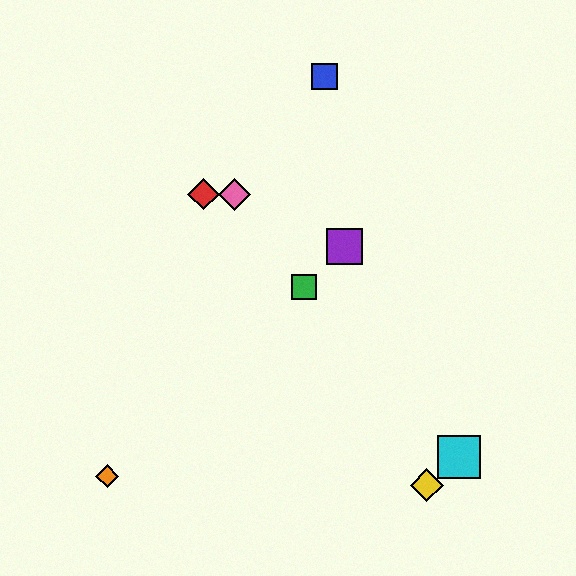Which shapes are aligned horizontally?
The red diamond, the pink diamond are aligned horizontally.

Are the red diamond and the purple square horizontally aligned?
No, the red diamond is at y≈194 and the purple square is at y≈247.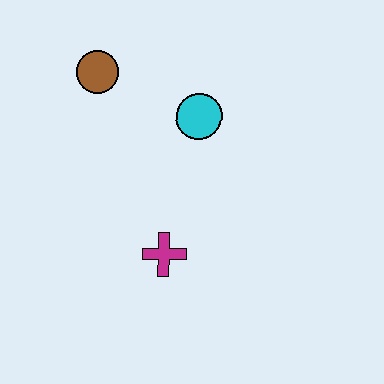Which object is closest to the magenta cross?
The cyan circle is closest to the magenta cross.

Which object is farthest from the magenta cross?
The brown circle is farthest from the magenta cross.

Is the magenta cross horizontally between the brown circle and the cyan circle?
Yes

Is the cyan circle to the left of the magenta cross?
No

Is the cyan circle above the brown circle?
No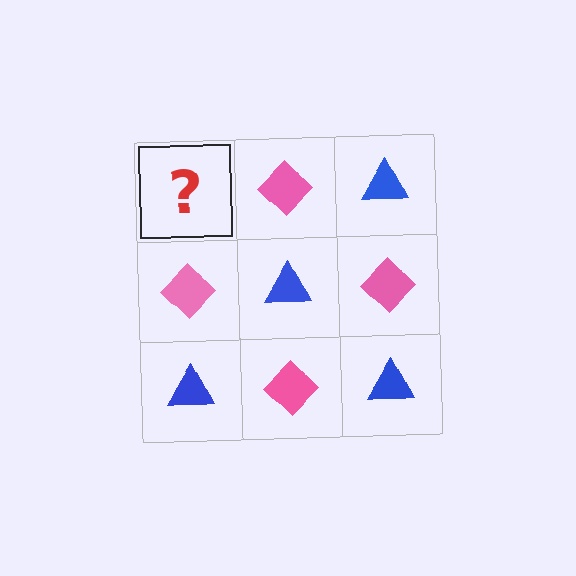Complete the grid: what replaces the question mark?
The question mark should be replaced with a blue triangle.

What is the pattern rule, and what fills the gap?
The rule is that it alternates blue triangle and pink diamond in a checkerboard pattern. The gap should be filled with a blue triangle.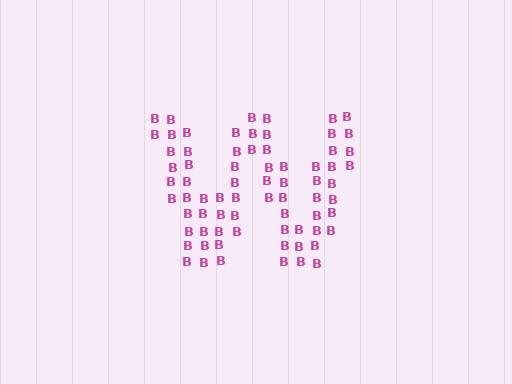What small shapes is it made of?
It is made of small letter B's.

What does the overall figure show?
The overall figure shows the letter W.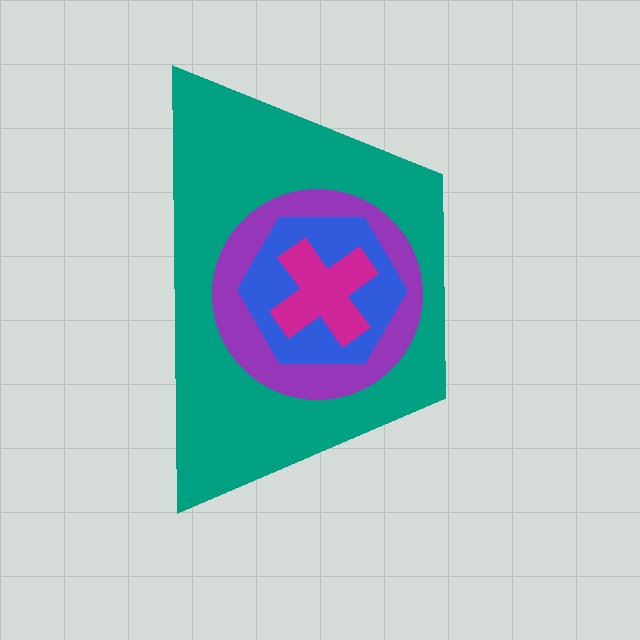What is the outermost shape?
The teal trapezoid.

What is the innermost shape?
The magenta cross.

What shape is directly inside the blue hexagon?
The magenta cross.